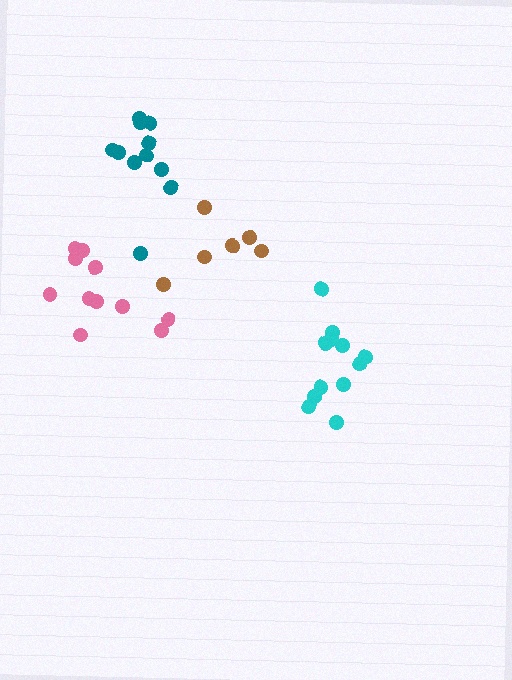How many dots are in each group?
Group 1: 11 dots, Group 2: 12 dots, Group 3: 11 dots, Group 4: 6 dots (40 total).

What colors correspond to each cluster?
The clusters are colored: teal, cyan, pink, brown.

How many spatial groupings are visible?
There are 4 spatial groupings.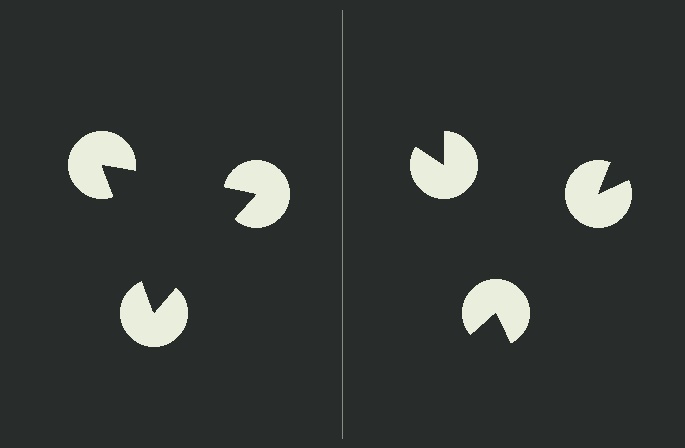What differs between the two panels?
The pac-man discs are positioned identically on both sides; only the wedge orientations differ. On the left they align to a triangle; on the right they are misaligned.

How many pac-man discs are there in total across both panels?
6 — 3 on each side.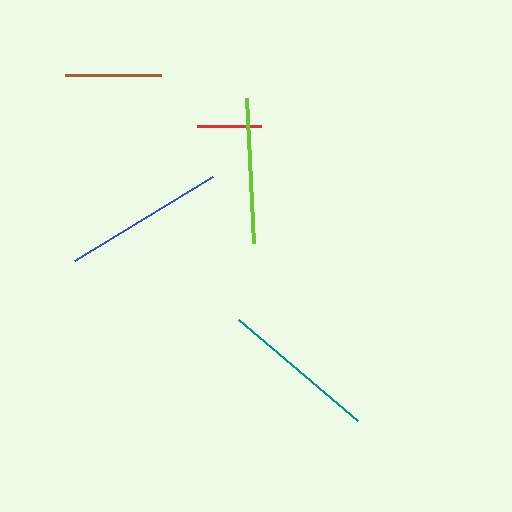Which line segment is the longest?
The blue line is the longest at approximately 161 pixels.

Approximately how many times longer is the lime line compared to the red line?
The lime line is approximately 2.3 times the length of the red line.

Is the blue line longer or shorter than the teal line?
The blue line is longer than the teal line.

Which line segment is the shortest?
The red line is the shortest at approximately 64 pixels.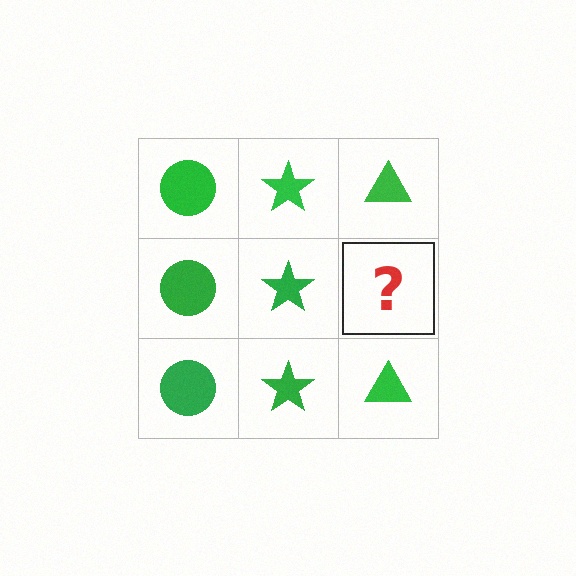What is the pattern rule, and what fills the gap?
The rule is that each column has a consistent shape. The gap should be filled with a green triangle.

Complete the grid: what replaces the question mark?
The question mark should be replaced with a green triangle.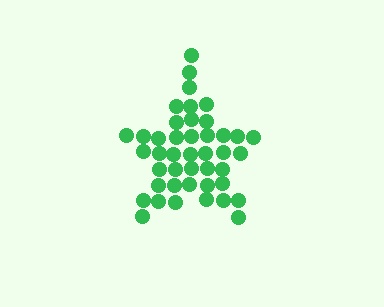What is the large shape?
The large shape is a star.